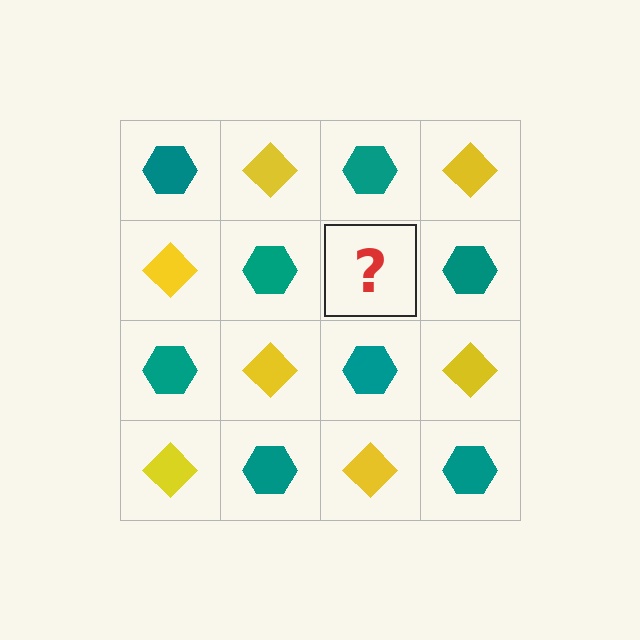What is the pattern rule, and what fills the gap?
The rule is that it alternates teal hexagon and yellow diamond in a checkerboard pattern. The gap should be filled with a yellow diamond.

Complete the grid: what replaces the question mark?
The question mark should be replaced with a yellow diamond.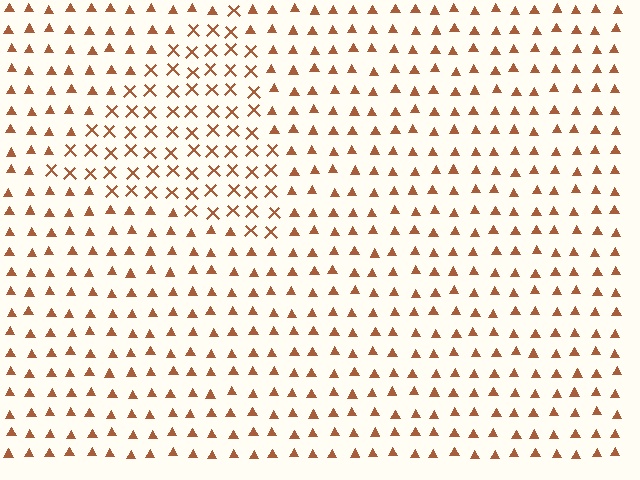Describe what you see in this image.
The image is filled with small brown elements arranged in a uniform grid. A triangle-shaped region contains X marks, while the surrounding area contains triangles. The boundary is defined purely by the change in element shape.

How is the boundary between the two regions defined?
The boundary is defined by a change in element shape: X marks inside vs. triangles outside. All elements share the same color and spacing.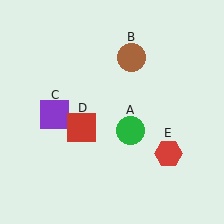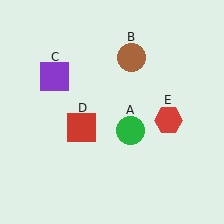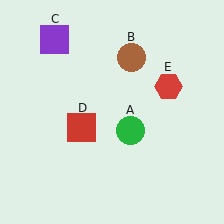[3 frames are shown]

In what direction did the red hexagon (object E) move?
The red hexagon (object E) moved up.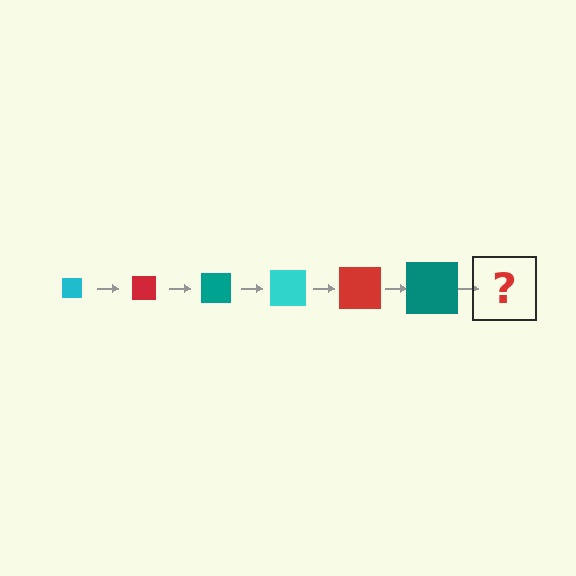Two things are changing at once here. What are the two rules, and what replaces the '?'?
The two rules are that the square grows larger each step and the color cycles through cyan, red, and teal. The '?' should be a cyan square, larger than the previous one.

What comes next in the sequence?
The next element should be a cyan square, larger than the previous one.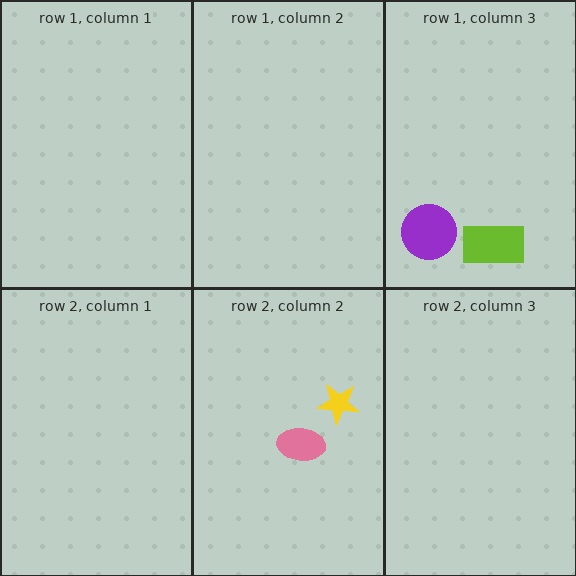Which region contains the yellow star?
The row 2, column 2 region.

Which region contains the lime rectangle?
The row 1, column 3 region.